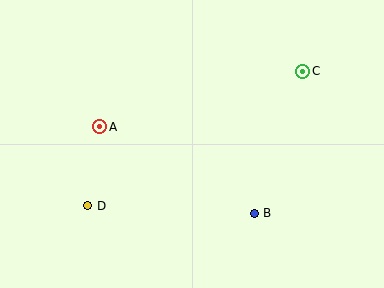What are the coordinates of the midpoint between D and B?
The midpoint between D and B is at (171, 209).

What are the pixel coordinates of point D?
Point D is at (88, 206).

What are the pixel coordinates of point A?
Point A is at (100, 127).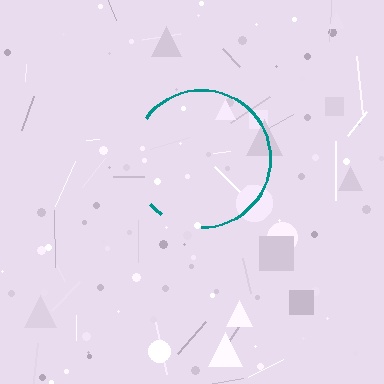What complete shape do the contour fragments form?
The contour fragments form a circle.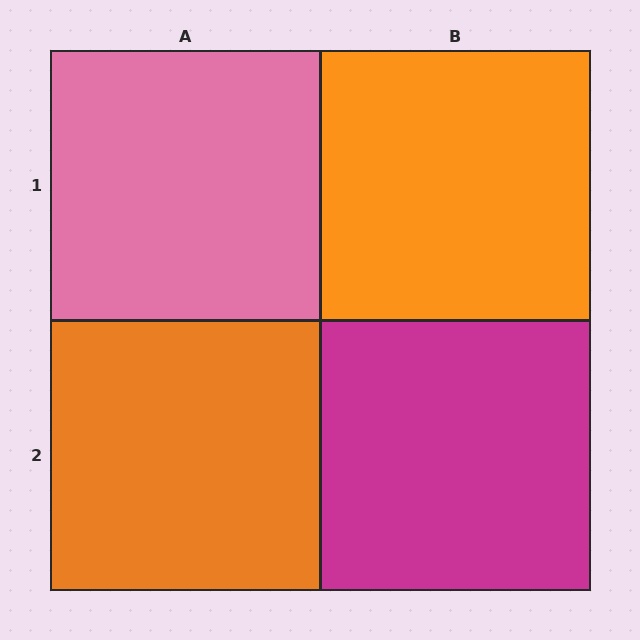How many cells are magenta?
1 cell is magenta.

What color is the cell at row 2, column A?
Orange.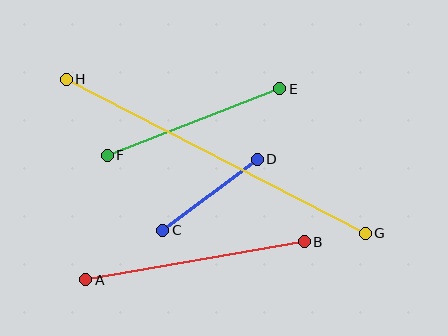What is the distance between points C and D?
The distance is approximately 118 pixels.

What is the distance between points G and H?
The distance is approximately 336 pixels.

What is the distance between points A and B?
The distance is approximately 222 pixels.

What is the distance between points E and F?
The distance is approximately 185 pixels.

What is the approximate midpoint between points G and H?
The midpoint is at approximately (216, 156) pixels.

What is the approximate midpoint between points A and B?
The midpoint is at approximately (195, 261) pixels.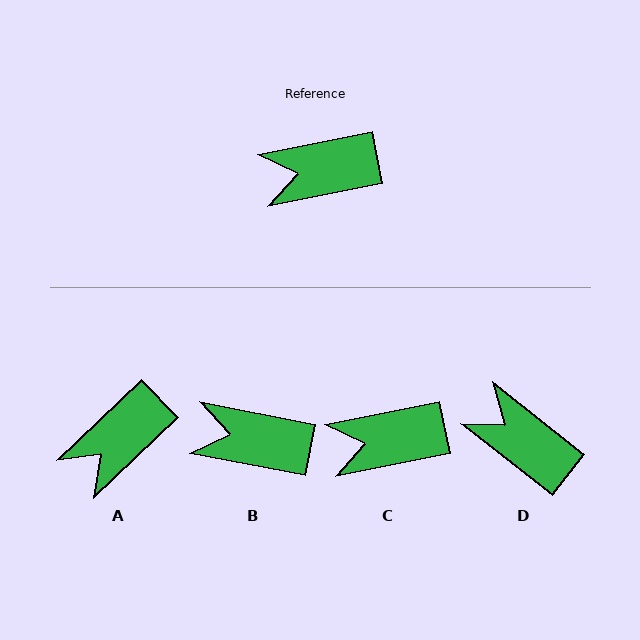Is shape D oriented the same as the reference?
No, it is off by about 50 degrees.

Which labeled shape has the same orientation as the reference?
C.